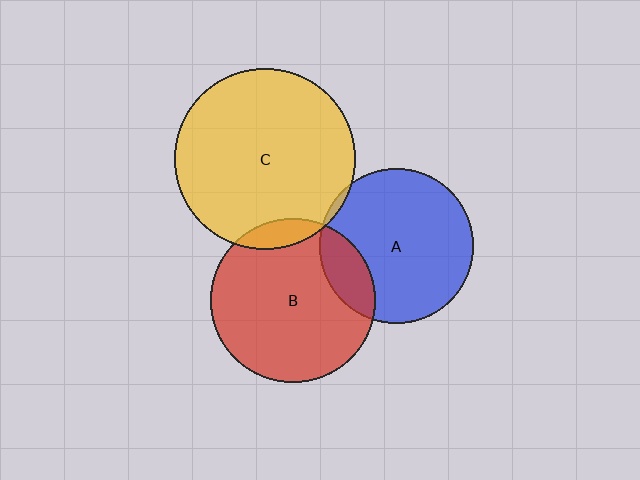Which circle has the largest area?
Circle C (yellow).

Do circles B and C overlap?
Yes.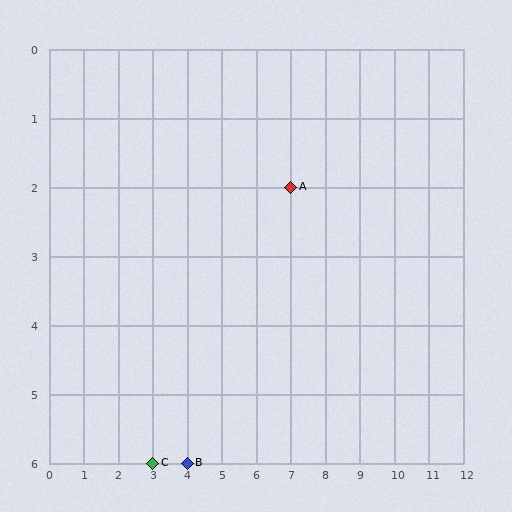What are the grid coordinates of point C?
Point C is at grid coordinates (3, 6).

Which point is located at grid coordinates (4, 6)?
Point B is at (4, 6).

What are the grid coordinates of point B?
Point B is at grid coordinates (4, 6).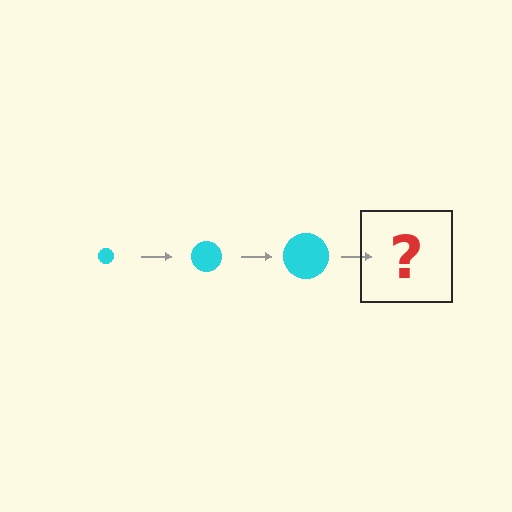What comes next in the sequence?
The next element should be a cyan circle, larger than the previous one.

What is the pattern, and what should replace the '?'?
The pattern is that the circle gets progressively larger each step. The '?' should be a cyan circle, larger than the previous one.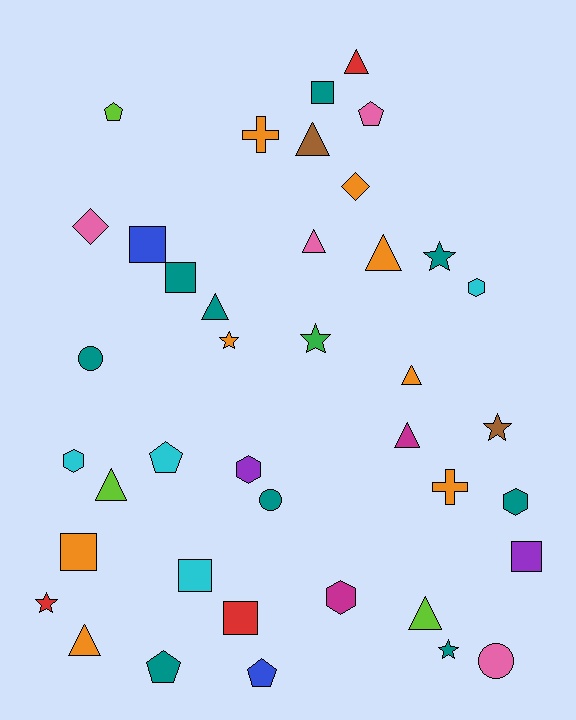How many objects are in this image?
There are 40 objects.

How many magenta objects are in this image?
There are 2 magenta objects.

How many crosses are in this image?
There are 2 crosses.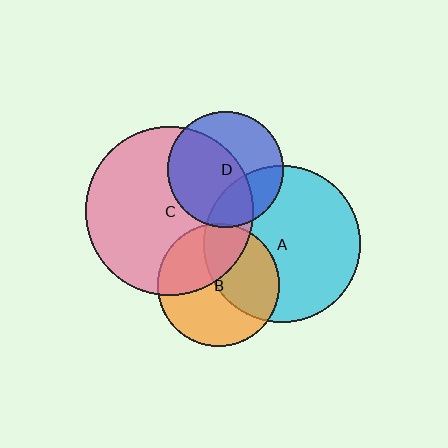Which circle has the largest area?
Circle C (pink).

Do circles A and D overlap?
Yes.